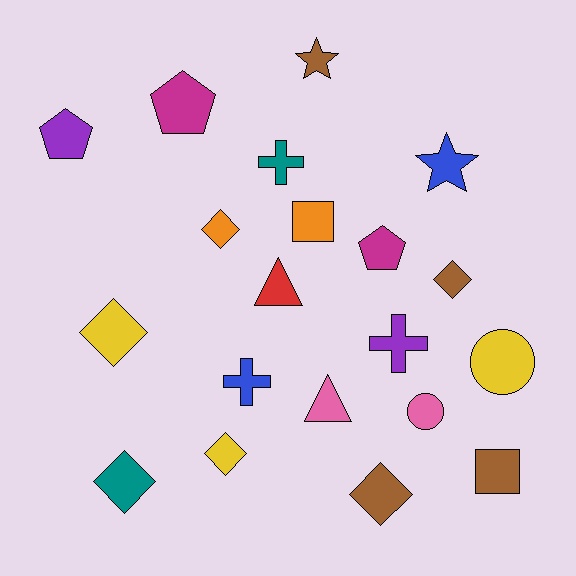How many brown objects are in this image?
There are 4 brown objects.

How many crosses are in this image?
There are 3 crosses.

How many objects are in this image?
There are 20 objects.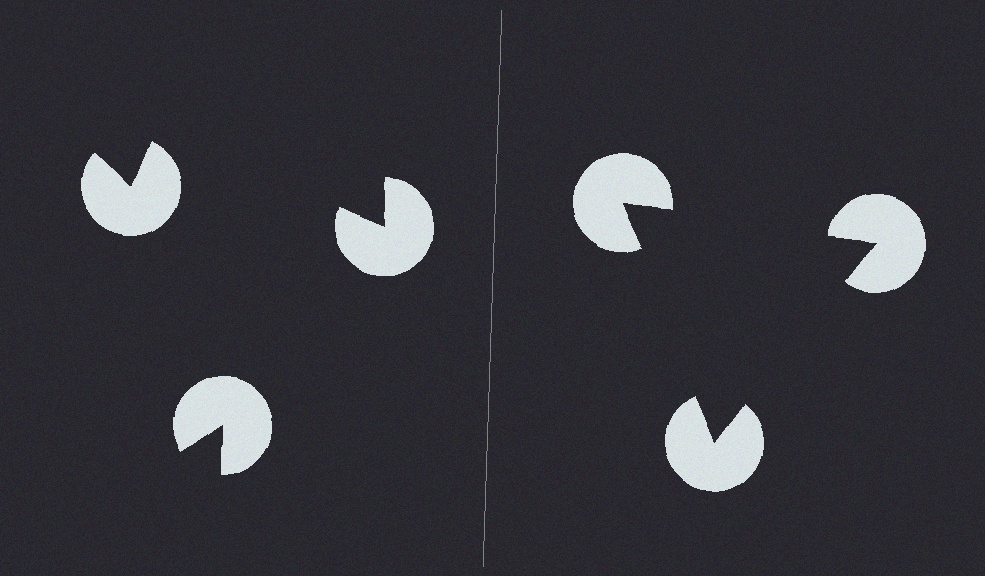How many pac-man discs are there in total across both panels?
6 — 3 on each side.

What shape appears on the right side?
An illusory triangle.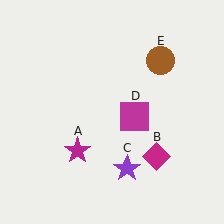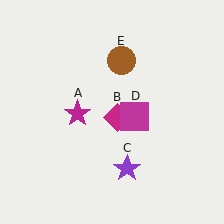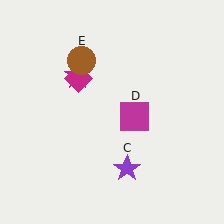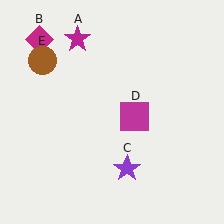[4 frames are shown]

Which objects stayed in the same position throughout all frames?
Purple star (object C) and magenta square (object D) remained stationary.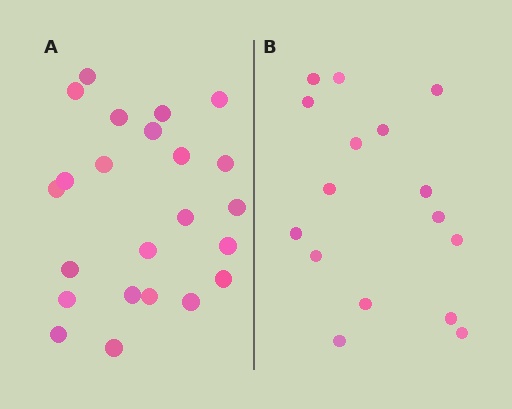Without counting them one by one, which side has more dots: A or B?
Region A (the left region) has more dots.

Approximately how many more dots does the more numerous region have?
Region A has roughly 8 or so more dots than region B.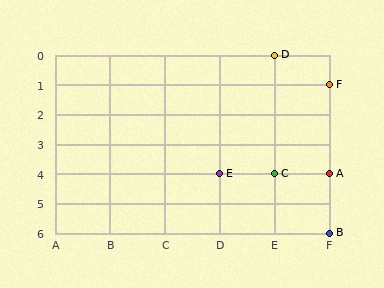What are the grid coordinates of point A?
Point A is at grid coordinates (F, 4).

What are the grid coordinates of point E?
Point E is at grid coordinates (D, 4).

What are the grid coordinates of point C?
Point C is at grid coordinates (E, 4).